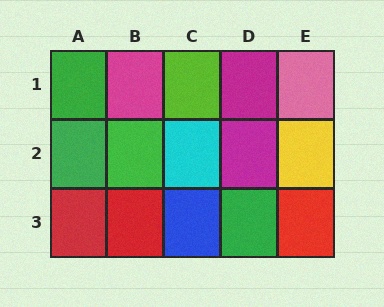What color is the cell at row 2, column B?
Green.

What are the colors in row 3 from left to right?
Red, red, blue, green, red.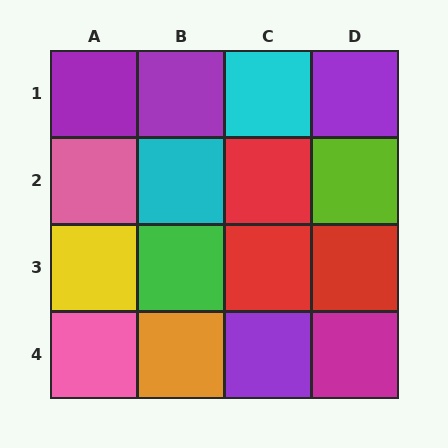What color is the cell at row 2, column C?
Red.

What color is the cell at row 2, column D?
Lime.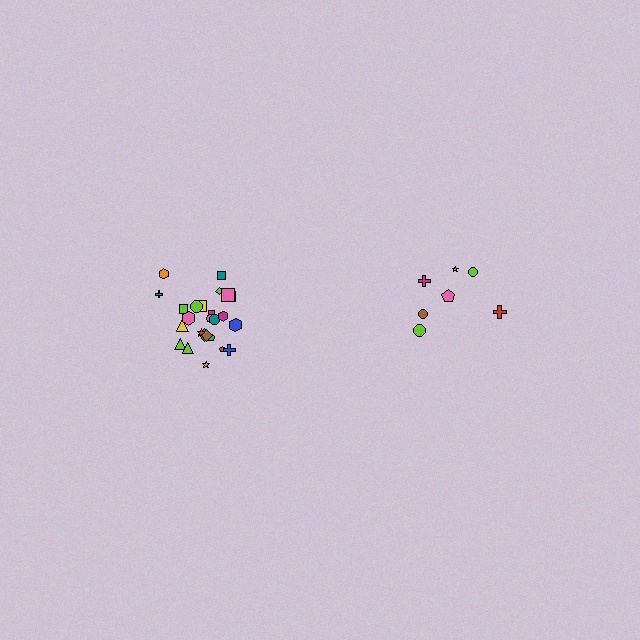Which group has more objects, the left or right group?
The left group.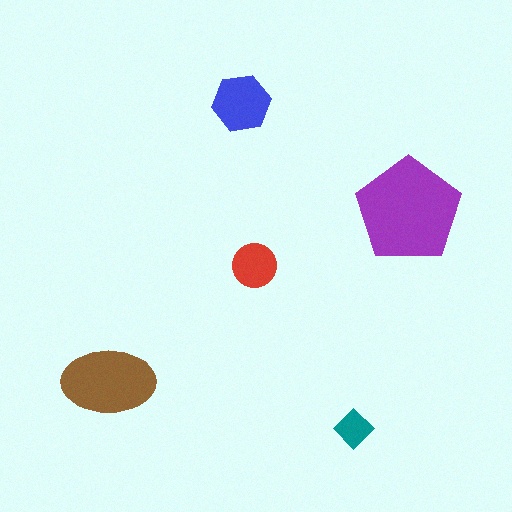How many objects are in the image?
There are 5 objects in the image.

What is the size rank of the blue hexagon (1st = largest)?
3rd.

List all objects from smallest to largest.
The teal diamond, the red circle, the blue hexagon, the brown ellipse, the purple pentagon.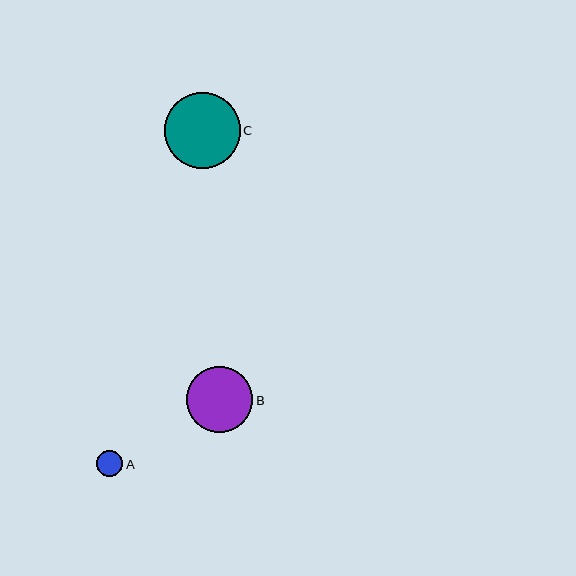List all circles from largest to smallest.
From largest to smallest: C, B, A.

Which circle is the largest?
Circle C is the largest with a size of approximately 76 pixels.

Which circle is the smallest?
Circle A is the smallest with a size of approximately 26 pixels.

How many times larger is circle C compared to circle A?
Circle C is approximately 2.9 times the size of circle A.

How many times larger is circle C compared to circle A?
Circle C is approximately 2.9 times the size of circle A.